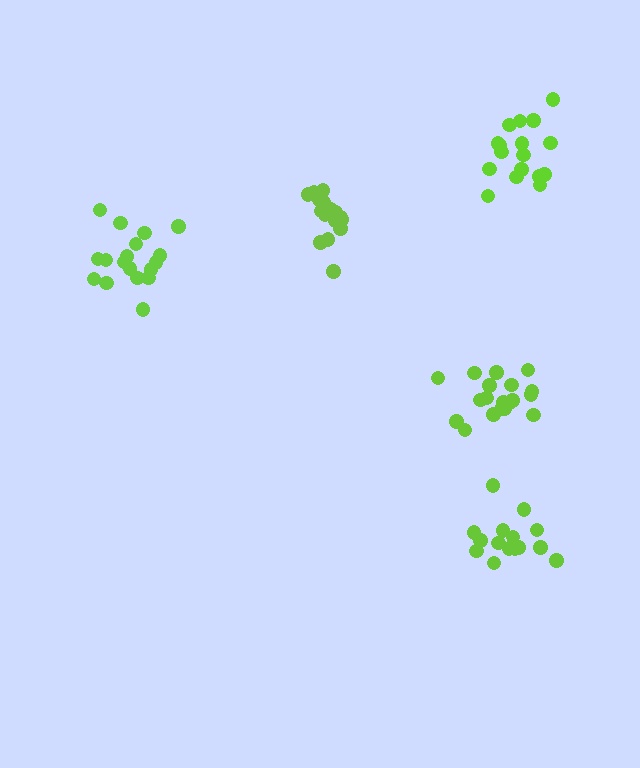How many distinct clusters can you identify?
There are 5 distinct clusters.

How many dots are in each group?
Group 1: 15 dots, Group 2: 19 dots, Group 3: 18 dots, Group 4: 17 dots, Group 5: 17 dots (86 total).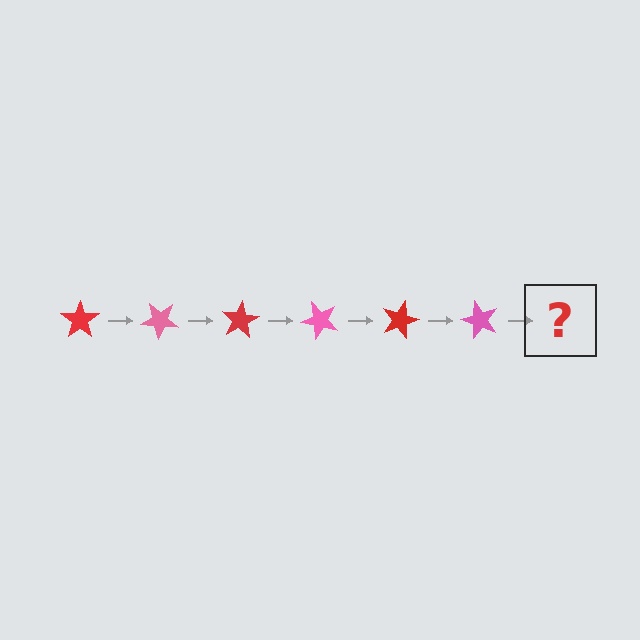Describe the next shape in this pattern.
It should be a red star, rotated 240 degrees from the start.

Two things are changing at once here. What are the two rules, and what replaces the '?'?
The two rules are that it rotates 40 degrees each step and the color cycles through red and pink. The '?' should be a red star, rotated 240 degrees from the start.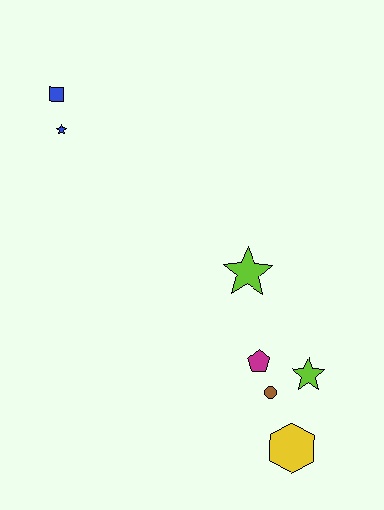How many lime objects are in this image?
There are 2 lime objects.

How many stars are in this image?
There are 3 stars.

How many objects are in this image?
There are 7 objects.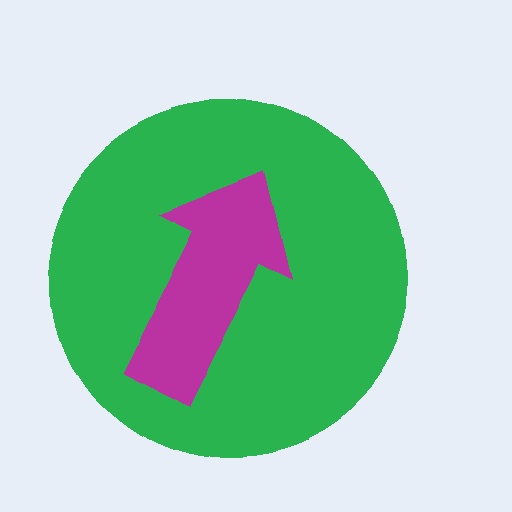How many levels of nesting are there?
2.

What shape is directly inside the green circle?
The magenta arrow.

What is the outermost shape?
The green circle.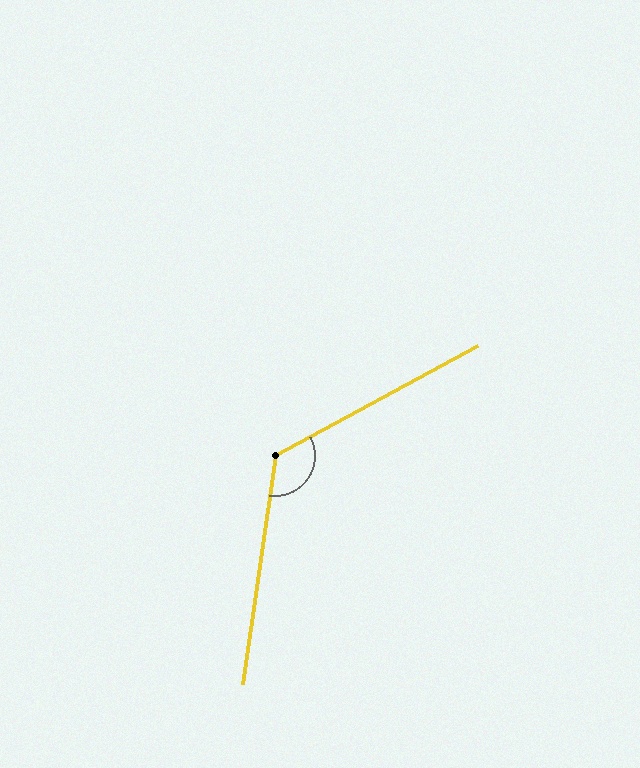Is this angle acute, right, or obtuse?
It is obtuse.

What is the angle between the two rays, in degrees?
Approximately 127 degrees.